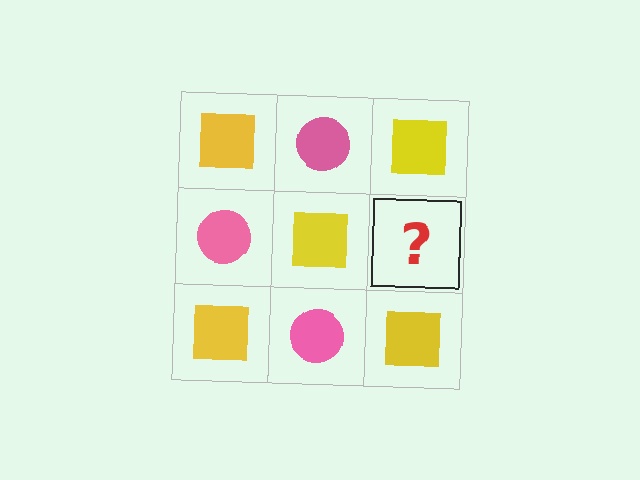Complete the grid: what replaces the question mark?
The question mark should be replaced with a pink circle.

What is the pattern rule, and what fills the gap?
The rule is that it alternates yellow square and pink circle in a checkerboard pattern. The gap should be filled with a pink circle.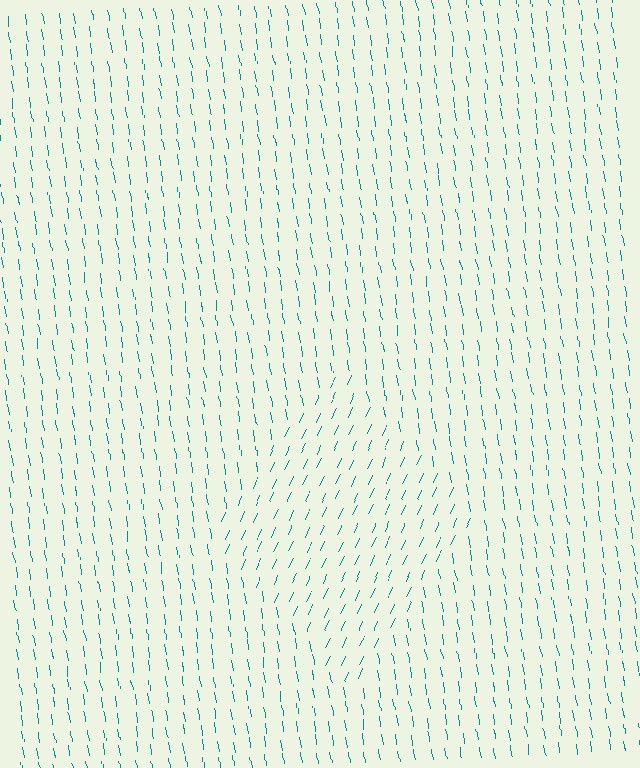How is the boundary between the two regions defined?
The boundary is defined purely by a change in line orientation (approximately 33 degrees difference). All lines are the same color and thickness.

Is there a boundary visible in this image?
Yes, there is a texture boundary formed by a change in line orientation.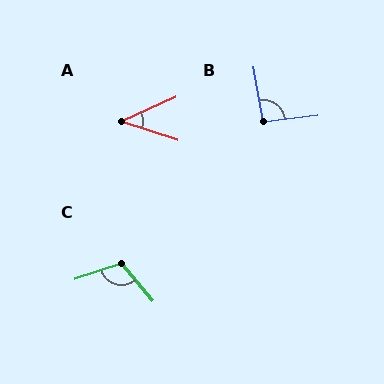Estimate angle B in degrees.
Approximately 93 degrees.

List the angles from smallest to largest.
A (43°), B (93°), C (111°).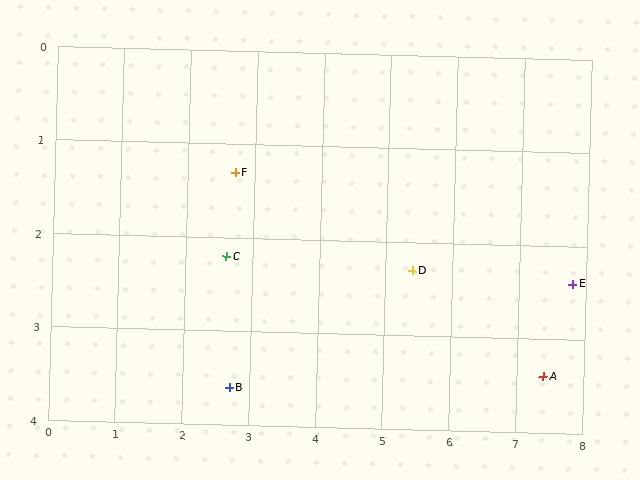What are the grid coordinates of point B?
Point B is at approximately (2.7, 3.6).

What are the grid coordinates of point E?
Point E is at approximately (7.8, 2.4).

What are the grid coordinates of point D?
Point D is at approximately (5.4, 2.3).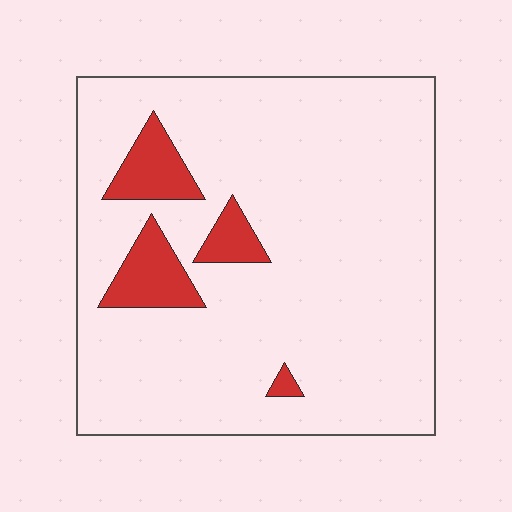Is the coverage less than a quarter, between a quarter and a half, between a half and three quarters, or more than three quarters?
Less than a quarter.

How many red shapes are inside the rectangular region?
4.